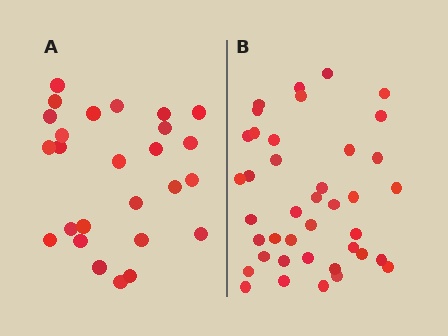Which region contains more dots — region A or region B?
Region B (the right region) has more dots.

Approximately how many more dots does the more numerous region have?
Region B has approximately 15 more dots than region A.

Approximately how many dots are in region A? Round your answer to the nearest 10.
About 30 dots. (The exact count is 26, which rounds to 30.)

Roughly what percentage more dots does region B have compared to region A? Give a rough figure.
About 55% more.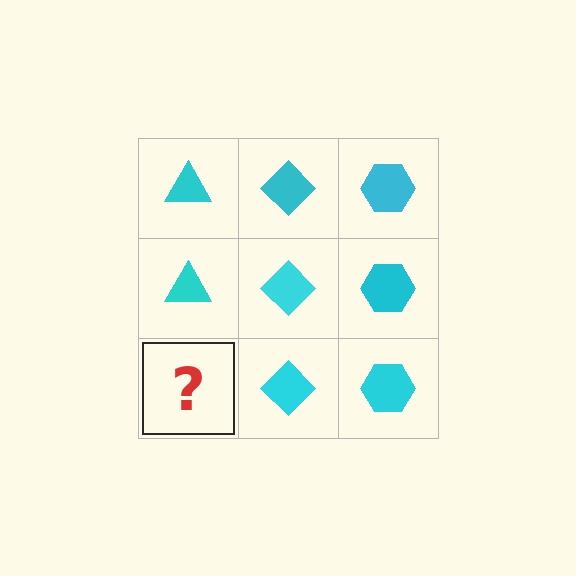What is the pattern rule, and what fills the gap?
The rule is that each column has a consistent shape. The gap should be filled with a cyan triangle.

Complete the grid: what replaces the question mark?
The question mark should be replaced with a cyan triangle.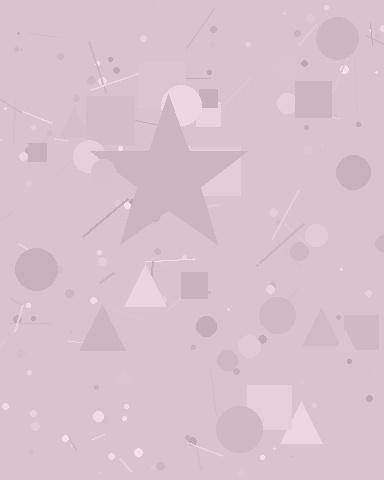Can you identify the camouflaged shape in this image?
The camouflaged shape is a star.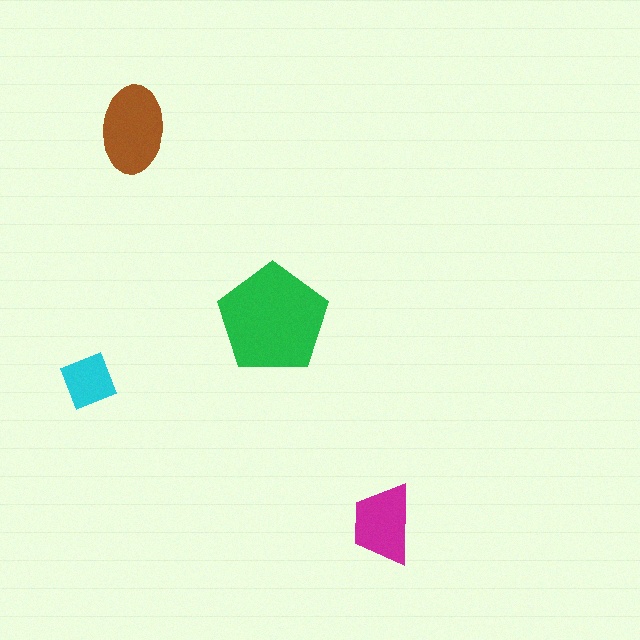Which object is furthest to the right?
The magenta trapezoid is rightmost.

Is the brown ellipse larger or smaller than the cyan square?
Larger.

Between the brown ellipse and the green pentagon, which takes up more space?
The green pentagon.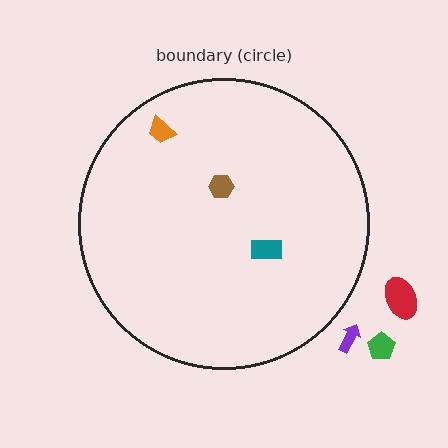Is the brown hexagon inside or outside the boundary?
Inside.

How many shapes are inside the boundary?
3 inside, 3 outside.